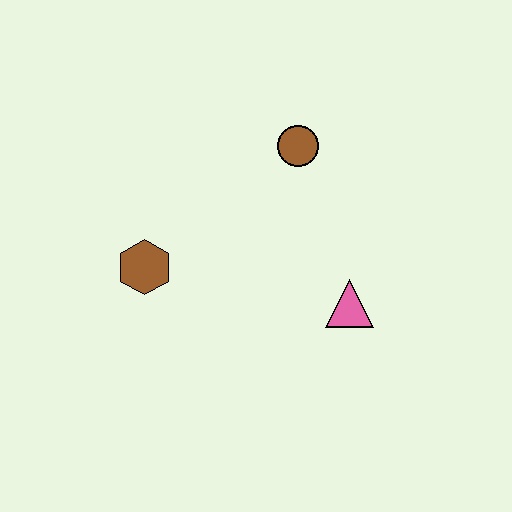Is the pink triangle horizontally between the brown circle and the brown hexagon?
No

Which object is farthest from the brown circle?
The brown hexagon is farthest from the brown circle.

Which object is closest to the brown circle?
The pink triangle is closest to the brown circle.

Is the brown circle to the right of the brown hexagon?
Yes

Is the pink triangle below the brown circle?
Yes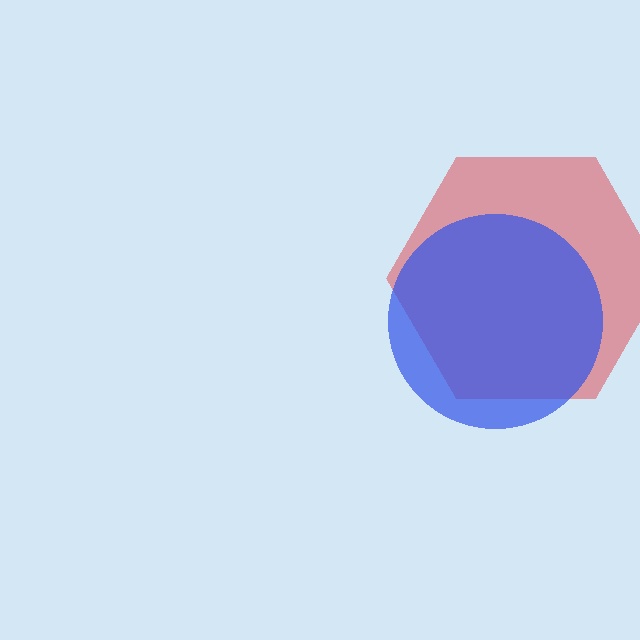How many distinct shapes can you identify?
There are 2 distinct shapes: a red hexagon, a blue circle.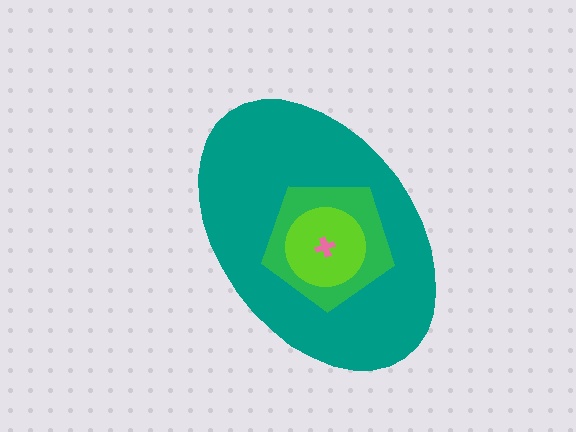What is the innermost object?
The pink cross.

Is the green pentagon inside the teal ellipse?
Yes.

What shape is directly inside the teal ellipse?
The green pentagon.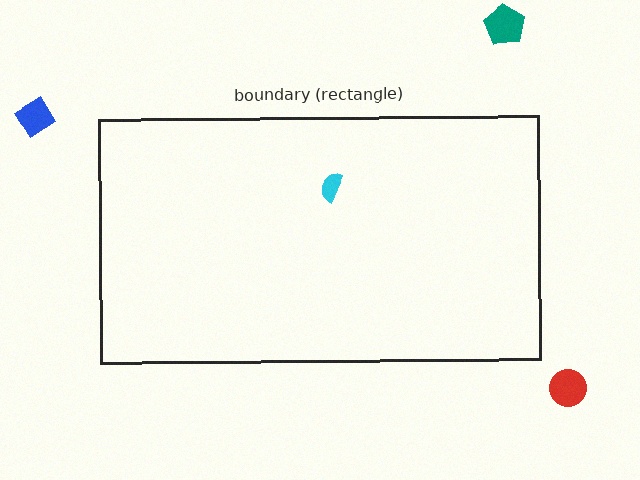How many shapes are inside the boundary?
1 inside, 3 outside.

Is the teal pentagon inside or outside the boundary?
Outside.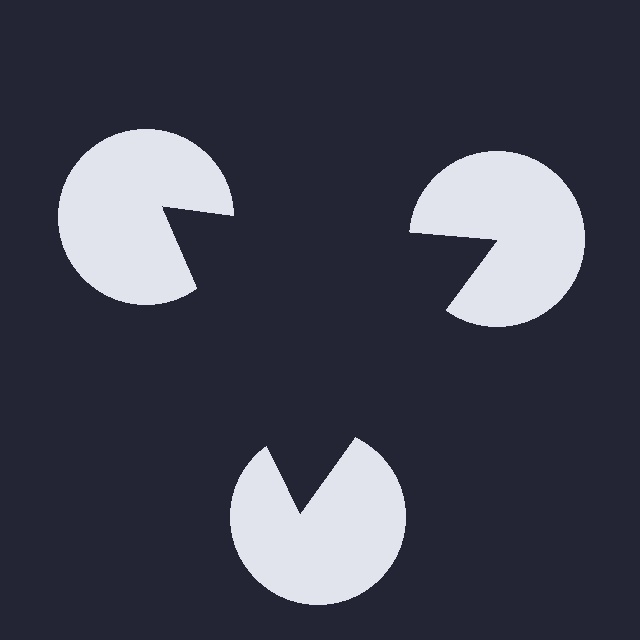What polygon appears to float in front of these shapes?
An illusory triangle — its edges are inferred from the aligned wedge cuts in the pac-man discs, not physically drawn.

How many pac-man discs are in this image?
There are 3 — one at each vertex of the illusory triangle.